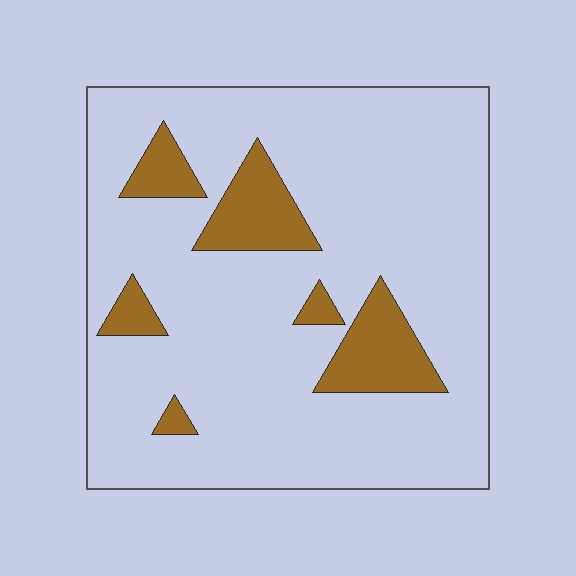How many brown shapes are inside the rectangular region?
6.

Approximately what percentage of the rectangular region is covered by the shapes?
Approximately 15%.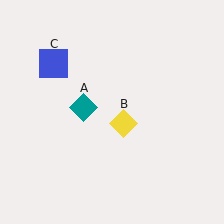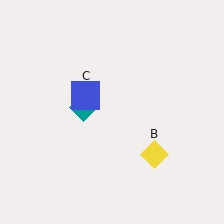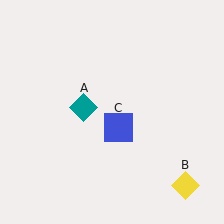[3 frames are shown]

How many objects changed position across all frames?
2 objects changed position: yellow diamond (object B), blue square (object C).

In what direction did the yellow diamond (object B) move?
The yellow diamond (object B) moved down and to the right.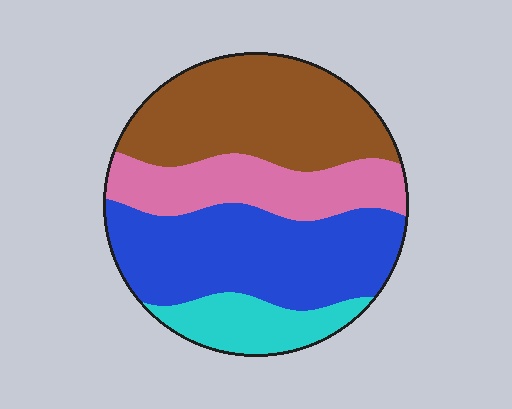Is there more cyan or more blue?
Blue.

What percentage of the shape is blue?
Blue takes up about one third (1/3) of the shape.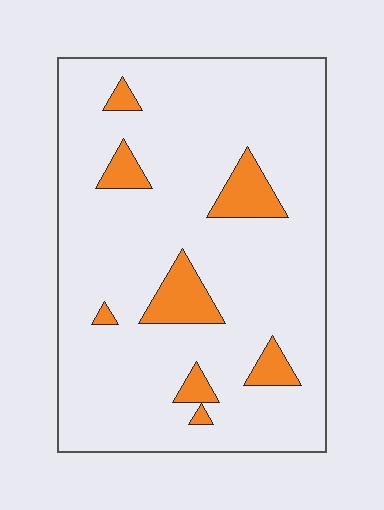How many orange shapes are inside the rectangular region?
8.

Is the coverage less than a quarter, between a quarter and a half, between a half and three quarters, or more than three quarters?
Less than a quarter.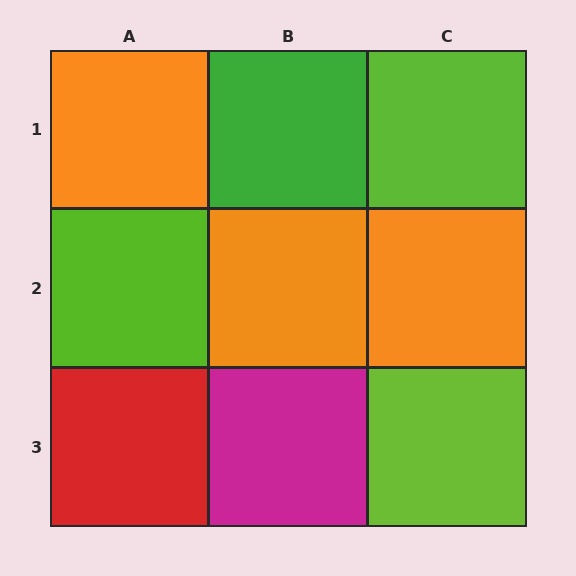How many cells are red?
1 cell is red.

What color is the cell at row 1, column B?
Green.